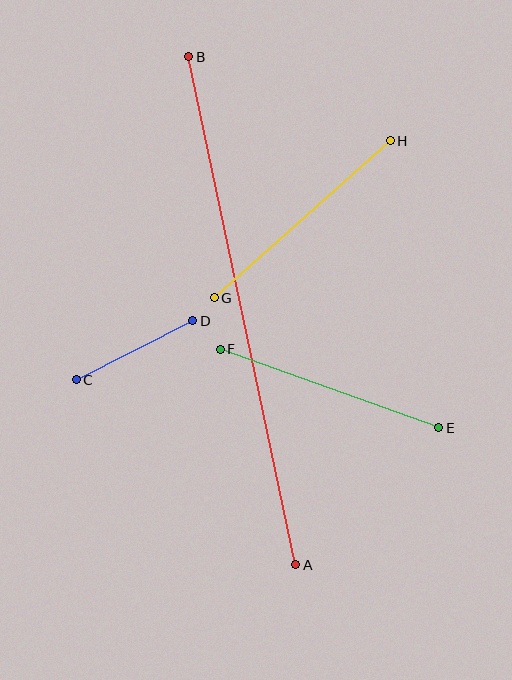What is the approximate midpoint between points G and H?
The midpoint is at approximately (302, 219) pixels.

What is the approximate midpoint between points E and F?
The midpoint is at approximately (330, 389) pixels.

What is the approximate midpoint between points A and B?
The midpoint is at approximately (242, 311) pixels.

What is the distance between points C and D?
The distance is approximately 131 pixels.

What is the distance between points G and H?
The distance is approximately 236 pixels.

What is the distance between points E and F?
The distance is approximately 232 pixels.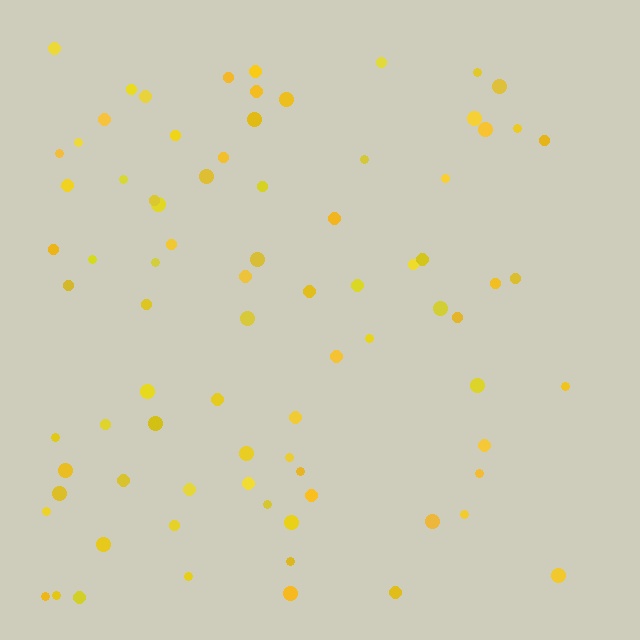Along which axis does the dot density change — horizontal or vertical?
Horizontal.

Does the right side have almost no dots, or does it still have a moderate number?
Still a moderate number, just noticeably fewer than the left.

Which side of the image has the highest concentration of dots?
The left.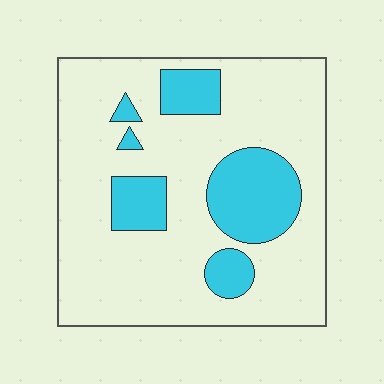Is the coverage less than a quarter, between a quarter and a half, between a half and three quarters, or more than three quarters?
Less than a quarter.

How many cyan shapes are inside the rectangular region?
6.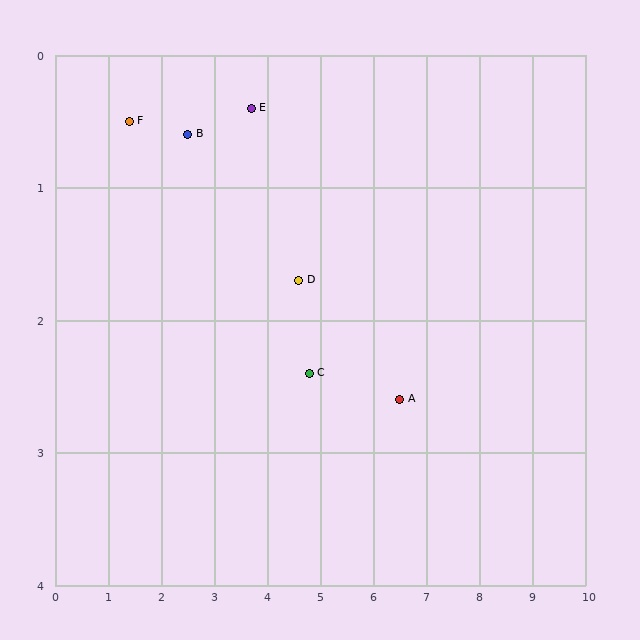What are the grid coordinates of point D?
Point D is at approximately (4.6, 1.7).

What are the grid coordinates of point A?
Point A is at approximately (6.5, 2.6).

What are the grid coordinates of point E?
Point E is at approximately (3.7, 0.4).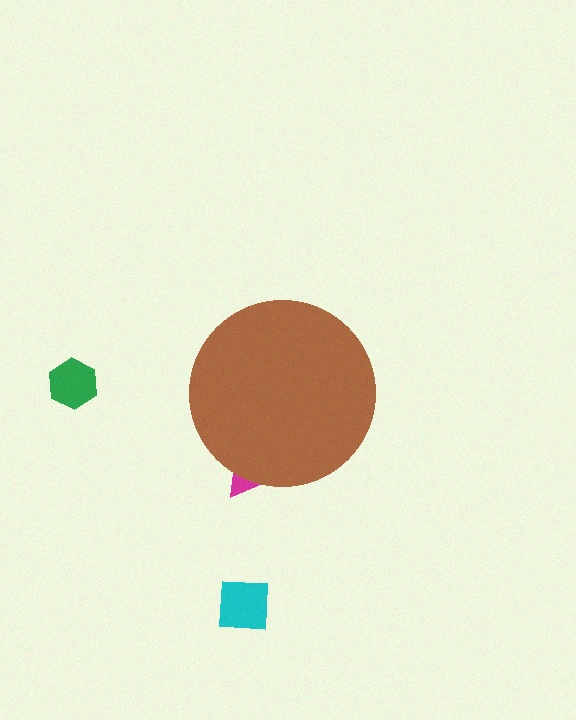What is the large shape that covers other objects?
A brown circle.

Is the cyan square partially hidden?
No, the cyan square is fully visible.